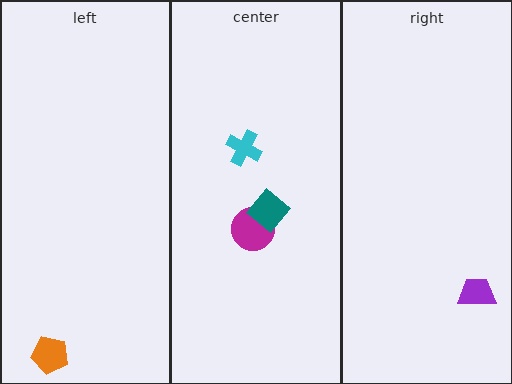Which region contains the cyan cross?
The center region.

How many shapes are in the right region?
1.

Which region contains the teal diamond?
The center region.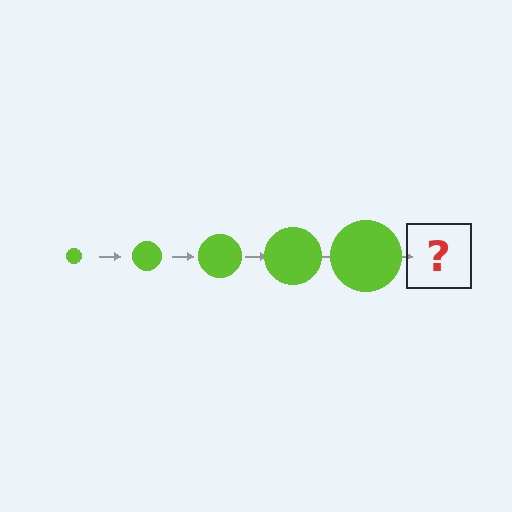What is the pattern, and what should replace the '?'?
The pattern is that the circle gets progressively larger each step. The '?' should be a lime circle, larger than the previous one.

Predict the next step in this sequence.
The next step is a lime circle, larger than the previous one.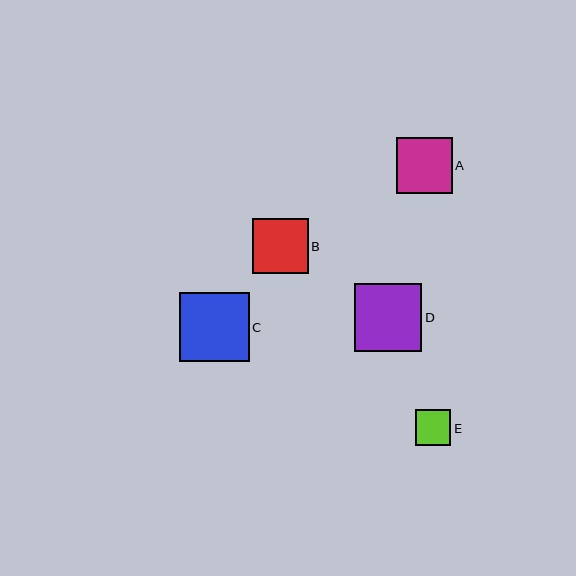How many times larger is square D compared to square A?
Square D is approximately 1.2 times the size of square A.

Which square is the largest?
Square C is the largest with a size of approximately 70 pixels.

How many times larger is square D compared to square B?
Square D is approximately 1.2 times the size of square B.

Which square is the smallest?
Square E is the smallest with a size of approximately 36 pixels.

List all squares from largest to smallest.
From largest to smallest: C, D, A, B, E.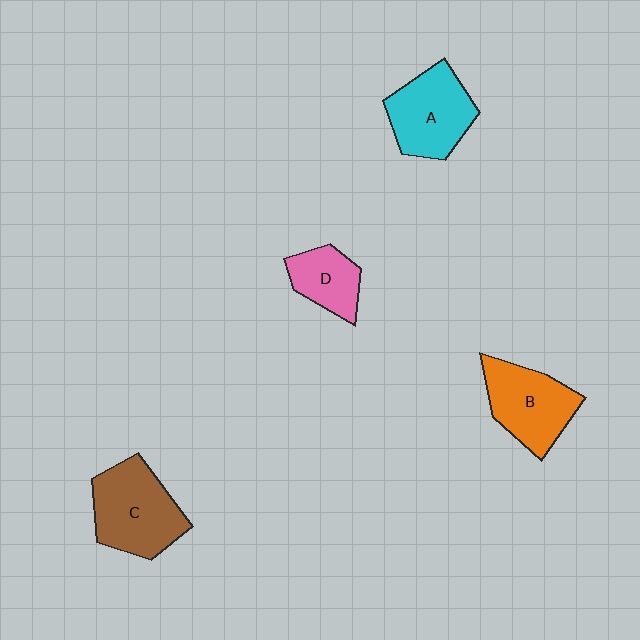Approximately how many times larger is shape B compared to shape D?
Approximately 1.6 times.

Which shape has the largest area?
Shape C (brown).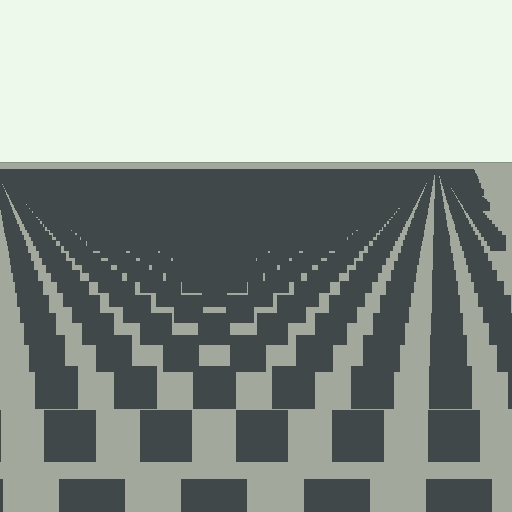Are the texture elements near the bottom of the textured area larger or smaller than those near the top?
Larger. Near the bottom, elements are closer to the viewer and appear at a bigger on-screen size.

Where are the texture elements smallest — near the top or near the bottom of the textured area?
Near the top.